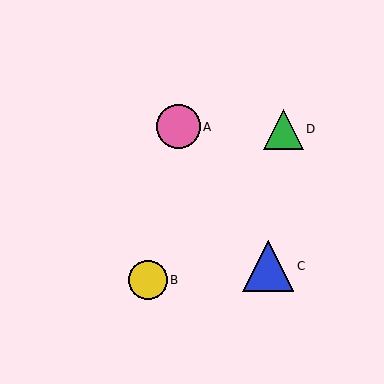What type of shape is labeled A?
Shape A is a pink circle.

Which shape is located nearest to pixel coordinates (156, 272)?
The yellow circle (labeled B) at (148, 280) is nearest to that location.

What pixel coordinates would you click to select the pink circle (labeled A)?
Click at (178, 127) to select the pink circle A.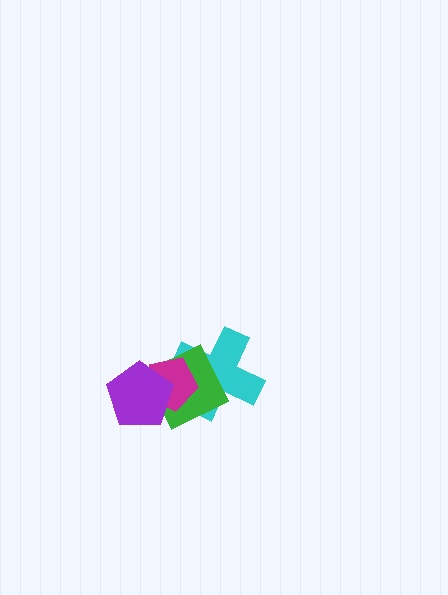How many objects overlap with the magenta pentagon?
3 objects overlap with the magenta pentagon.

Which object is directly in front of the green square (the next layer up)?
The magenta pentagon is directly in front of the green square.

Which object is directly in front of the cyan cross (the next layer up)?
The green square is directly in front of the cyan cross.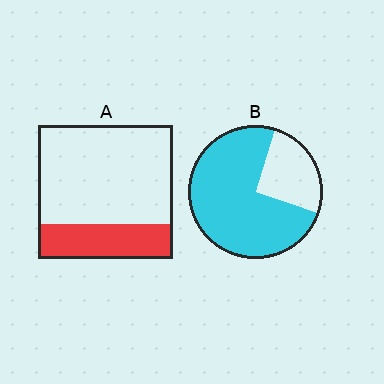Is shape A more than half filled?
No.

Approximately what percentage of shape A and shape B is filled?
A is approximately 25% and B is approximately 75%.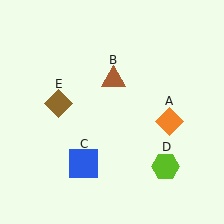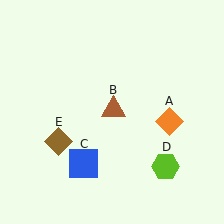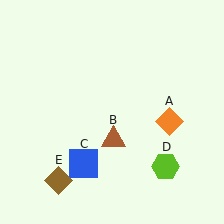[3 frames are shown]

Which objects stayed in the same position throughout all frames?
Orange diamond (object A) and blue square (object C) and lime hexagon (object D) remained stationary.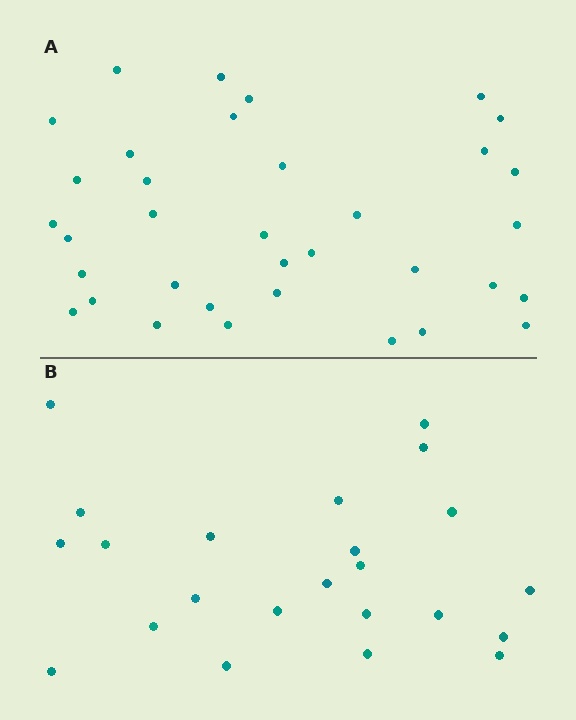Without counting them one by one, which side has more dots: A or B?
Region A (the top region) has more dots.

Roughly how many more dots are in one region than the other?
Region A has roughly 12 or so more dots than region B.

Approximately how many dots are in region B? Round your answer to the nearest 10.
About 20 dots. (The exact count is 23, which rounds to 20.)